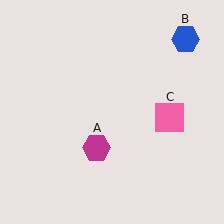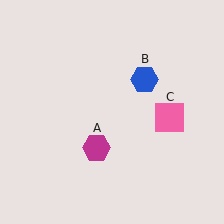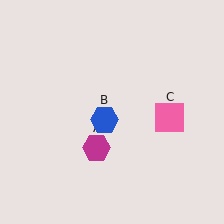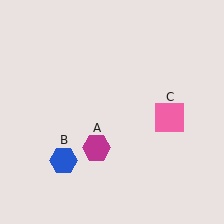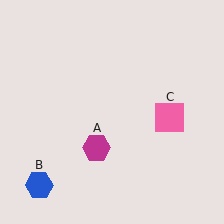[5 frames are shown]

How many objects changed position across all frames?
1 object changed position: blue hexagon (object B).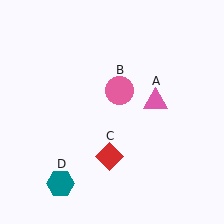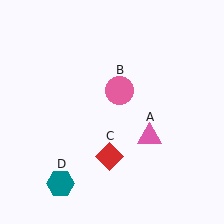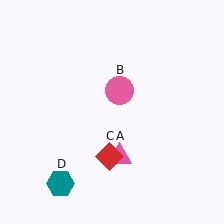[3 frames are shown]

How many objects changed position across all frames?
1 object changed position: pink triangle (object A).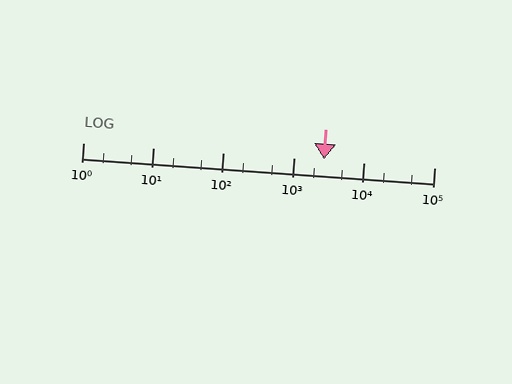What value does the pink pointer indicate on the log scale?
The pointer indicates approximately 2700.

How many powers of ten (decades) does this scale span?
The scale spans 5 decades, from 1 to 100000.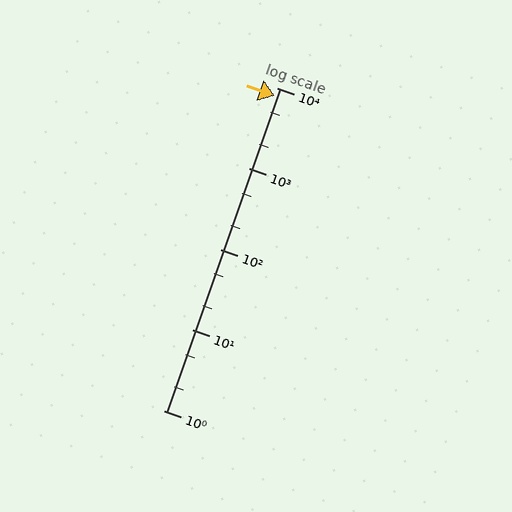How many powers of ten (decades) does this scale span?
The scale spans 4 decades, from 1 to 10000.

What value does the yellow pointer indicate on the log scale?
The pointer indicates approximately 8000.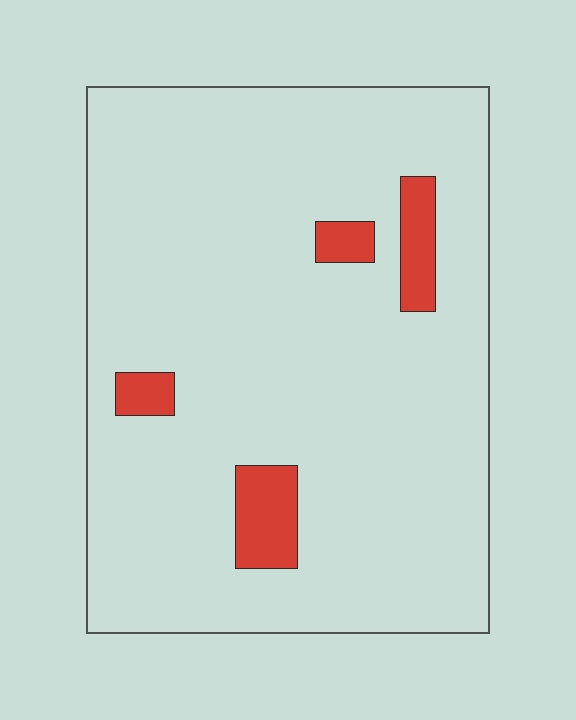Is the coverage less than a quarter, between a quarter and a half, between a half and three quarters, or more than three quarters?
Less than a quarter.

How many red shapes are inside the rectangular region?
4.